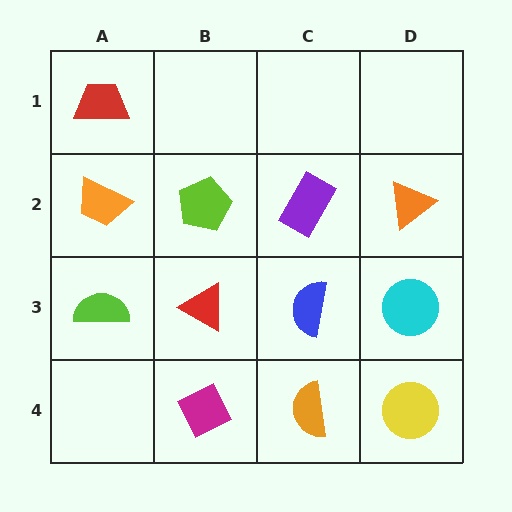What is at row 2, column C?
A purple rectangle.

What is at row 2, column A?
An orange trapezoid.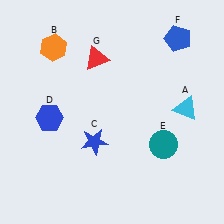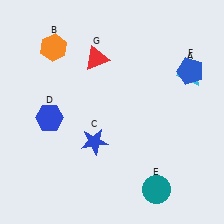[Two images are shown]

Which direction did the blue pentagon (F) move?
The blue pentagon (F) moved down.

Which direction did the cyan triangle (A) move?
The cyan triangle (A) moved up.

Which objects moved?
The objects that moved are: the cyan triangle (A), the teal circle (E), the blue pentagon (F).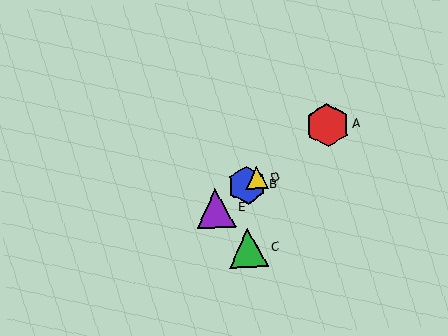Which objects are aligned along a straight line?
Objects A, B, D, E are aligned along a straight line.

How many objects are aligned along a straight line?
4 objects (A, B, D, E) are aligned along a straight line.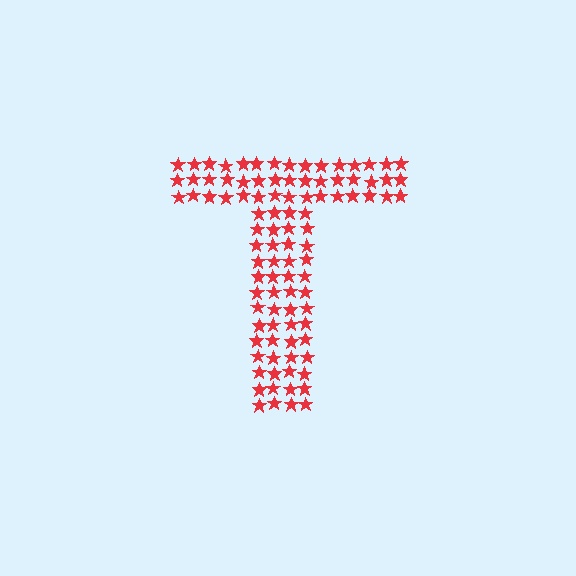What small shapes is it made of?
It is made of small stars.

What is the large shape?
The large shape is the letter T.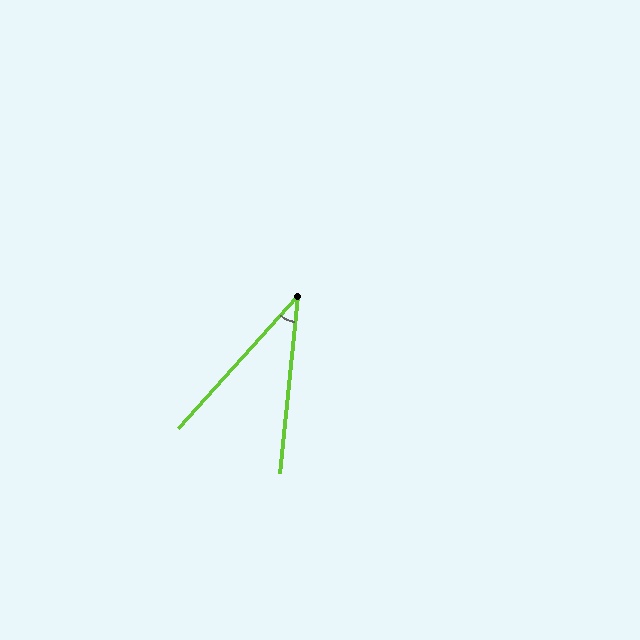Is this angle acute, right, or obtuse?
It is acute.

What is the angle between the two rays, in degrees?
Approximately 37 degrees.